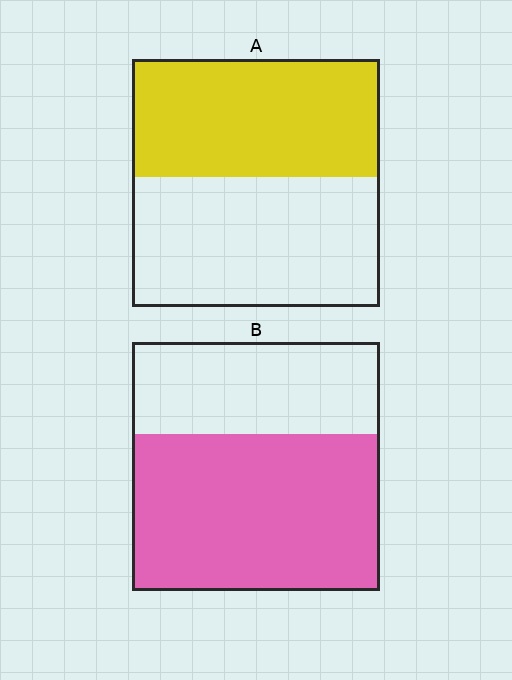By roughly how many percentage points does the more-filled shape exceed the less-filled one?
By roughly 15 percentage points (B over A).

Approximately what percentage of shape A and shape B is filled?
A is approximately 50% and B is approximately 65%.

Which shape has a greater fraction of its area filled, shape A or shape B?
Shape B.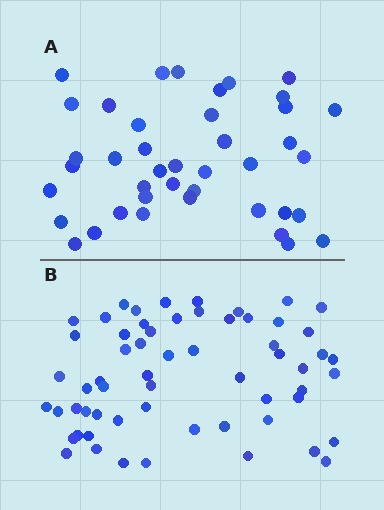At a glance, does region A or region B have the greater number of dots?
Region B (the bottom region) has more dots.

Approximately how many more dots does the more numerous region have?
Region B has approximately 20 more dots than region A.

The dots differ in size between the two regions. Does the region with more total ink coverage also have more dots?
No. Region A has more total ink coverage because its dots are larger, but region B actually contains more individual dots. Total area can be misleading — the number of items is what matters here.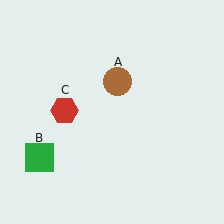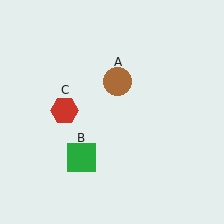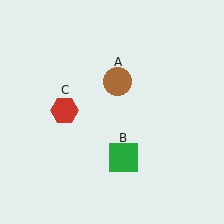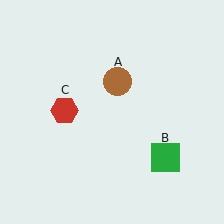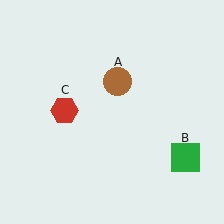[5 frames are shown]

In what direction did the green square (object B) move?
The green square (object B) moved right.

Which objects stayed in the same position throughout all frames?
Brown circle (object A) and red hexagon (object C) remained stationary.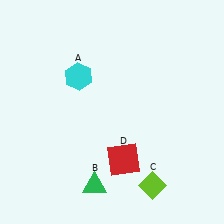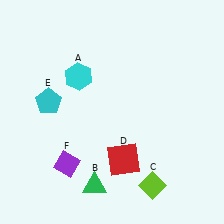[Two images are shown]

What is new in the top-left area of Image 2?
A cyan pentagon (E) was added in the top-left area of Image 2.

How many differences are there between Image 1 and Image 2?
There are 2 differences between the two images.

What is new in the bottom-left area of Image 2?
A purple diamond (F) was added in the bottom-left area of Image 2.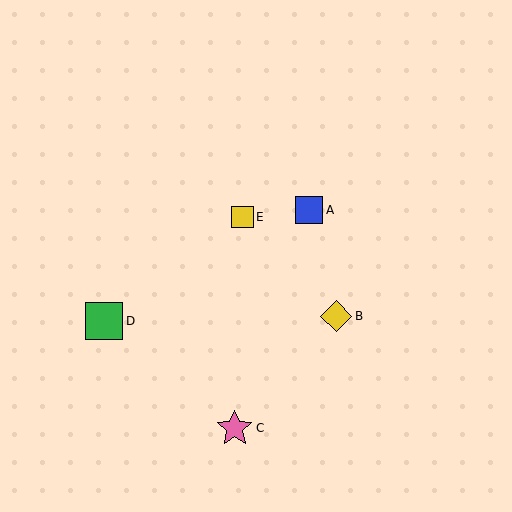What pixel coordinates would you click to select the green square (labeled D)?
Click at (104, 321) to select the green square D.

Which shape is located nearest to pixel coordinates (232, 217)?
The yellow square (labeled E) at (243, 217) is nearest to that location.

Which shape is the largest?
The green square (labeled D) is the largest.